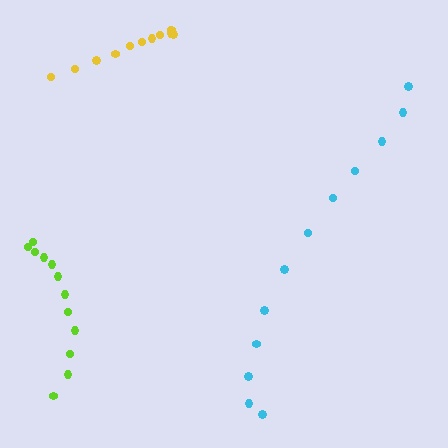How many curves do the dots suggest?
There are 3 distinct paths.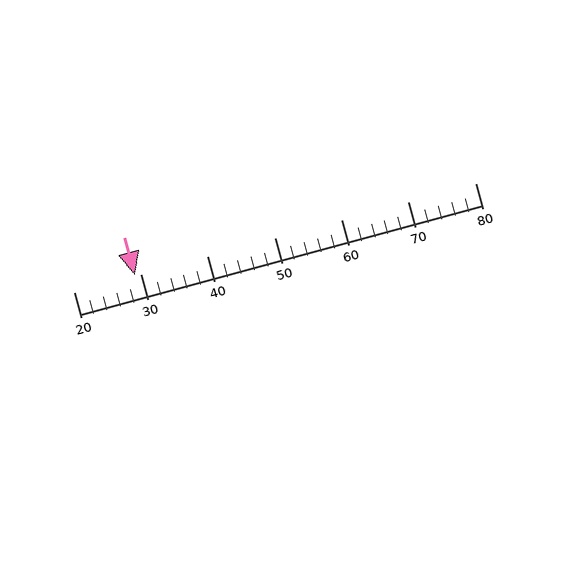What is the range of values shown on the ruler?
The ruler shows values from 20 to 80.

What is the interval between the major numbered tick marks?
The major tick marks are spaced 10 units apart.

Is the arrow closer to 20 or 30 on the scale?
The arrow is closer to 30.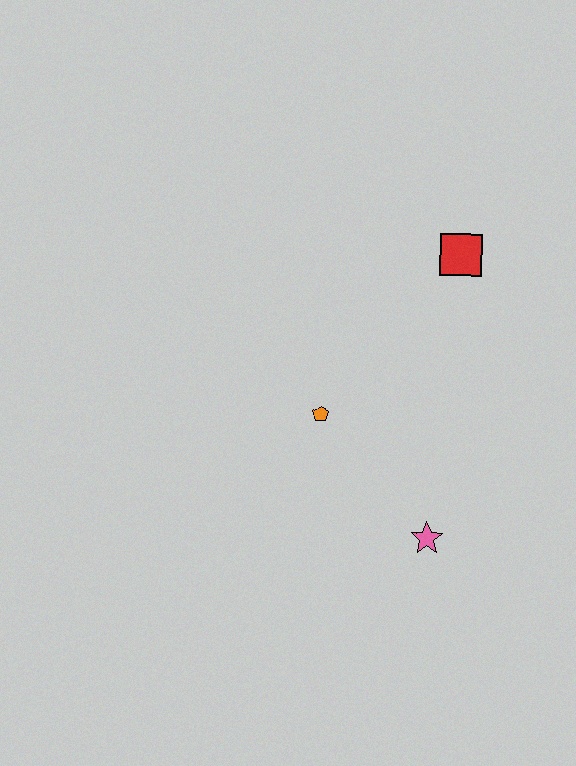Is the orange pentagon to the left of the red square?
Yes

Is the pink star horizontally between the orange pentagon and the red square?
Yes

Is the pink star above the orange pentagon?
No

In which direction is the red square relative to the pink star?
The red square is above the pink star.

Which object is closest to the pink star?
The orange pentagon is closest to the pink star.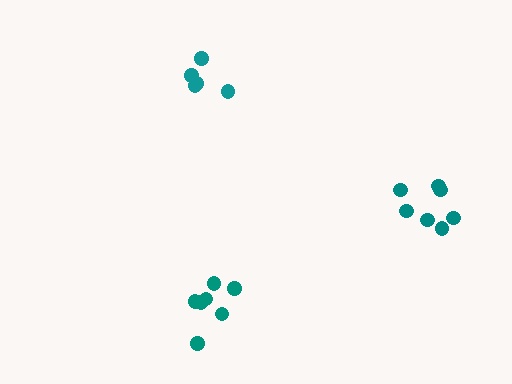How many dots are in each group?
Group 1: 7 dots, Group 2: 7 dots, Group 3: 5 dots (19 total).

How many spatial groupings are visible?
There are 3 spatial groupings.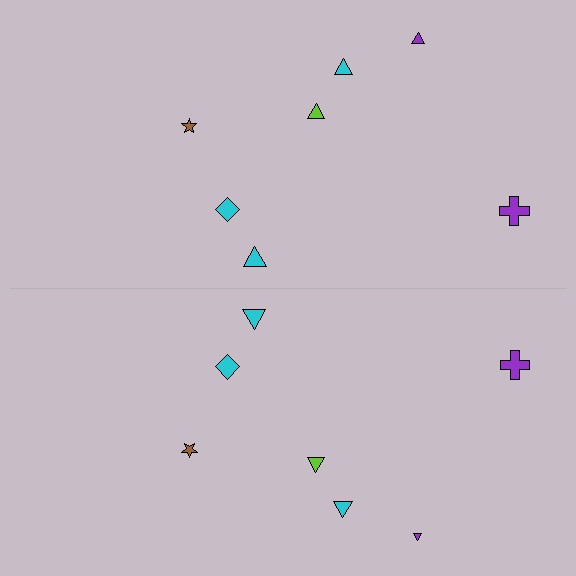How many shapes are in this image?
There are 14 shapes in this image.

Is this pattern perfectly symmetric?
No, the pattern is not perfectly symmetric. The purple triangle on the bottom side has a different size than its mirror counterpart.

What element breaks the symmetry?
The purple triangle on the bottom side has a different size than its mirror counterpart.